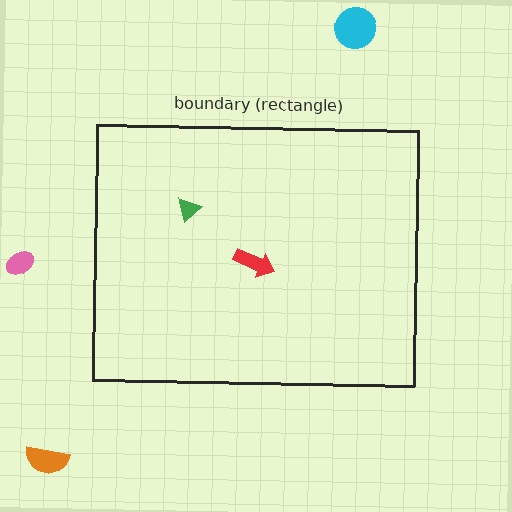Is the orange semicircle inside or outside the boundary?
Outside.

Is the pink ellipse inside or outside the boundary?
Outside.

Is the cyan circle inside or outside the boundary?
Outside.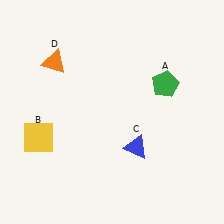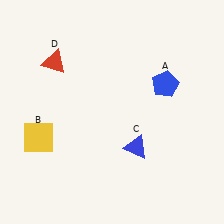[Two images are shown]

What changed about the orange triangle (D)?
In Image 1, D is orange. In Image 2, it changed to red.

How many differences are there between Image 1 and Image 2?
There are 2 differences between the two images.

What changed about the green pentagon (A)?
In Image 1, A is green. In Image 2, it changed to blue.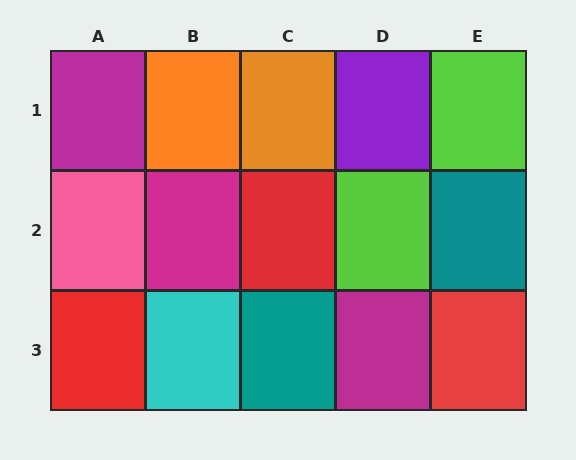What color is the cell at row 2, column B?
Magenta.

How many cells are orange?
2 cells are orange.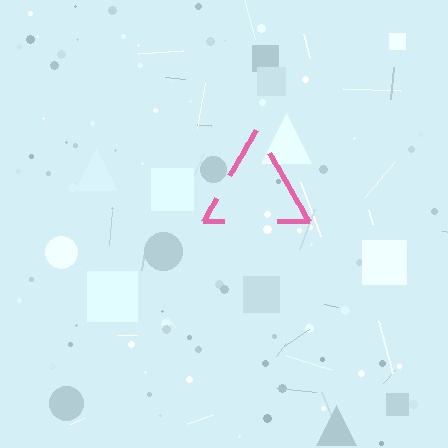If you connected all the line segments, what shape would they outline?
They would outline a triangle.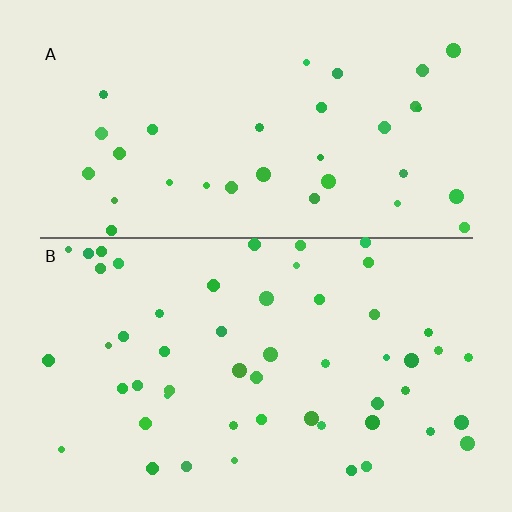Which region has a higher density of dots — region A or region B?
B (the bottom).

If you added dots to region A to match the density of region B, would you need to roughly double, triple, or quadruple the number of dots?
Approximately double.